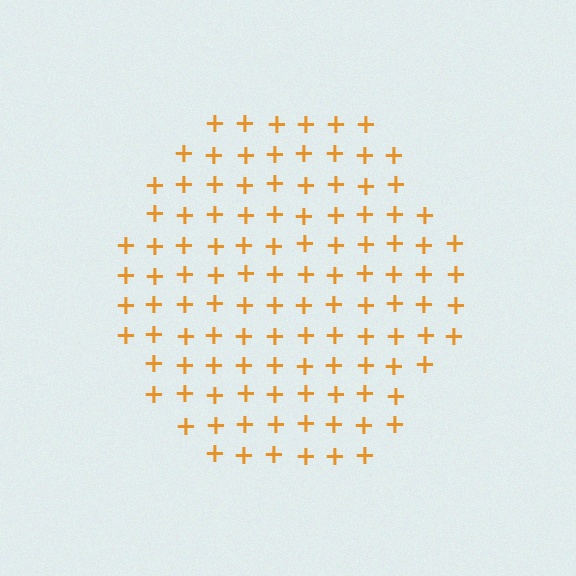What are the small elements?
The small elements are plus signs.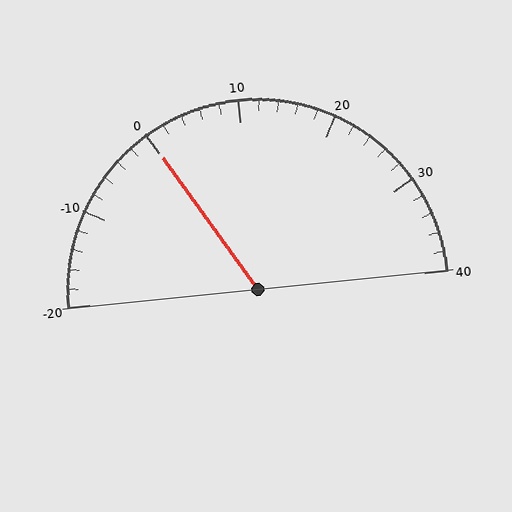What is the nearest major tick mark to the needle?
The nearest major tick mark is 0.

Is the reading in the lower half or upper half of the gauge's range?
The reading is in the lower half of the range (-20 to 40).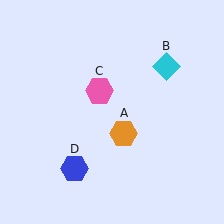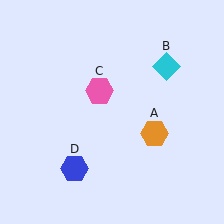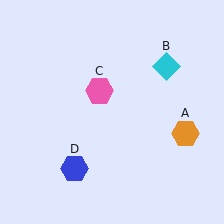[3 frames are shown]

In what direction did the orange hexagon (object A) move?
The orange hexagon (object A) moved right.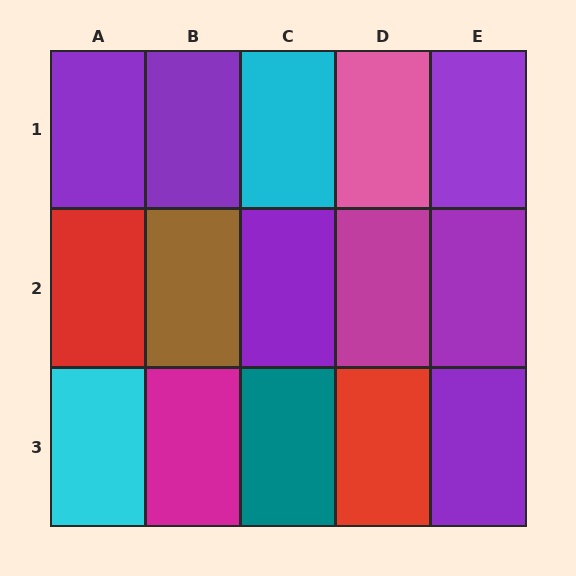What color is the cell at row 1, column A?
Purple.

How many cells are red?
2 cells are red.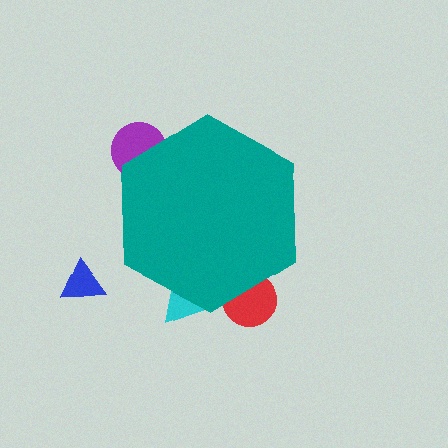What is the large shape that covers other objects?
A teal hexagon.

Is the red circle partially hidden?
Yes, the red circle is partially hidden behind the teal hexagon.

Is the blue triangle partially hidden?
No, the blue triangle is fully visible.